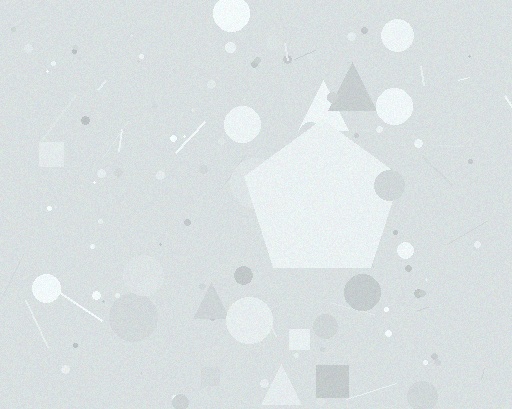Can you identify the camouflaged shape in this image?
The camouflaged shape is a pentagon.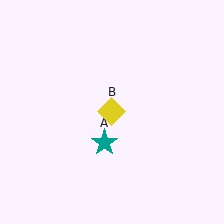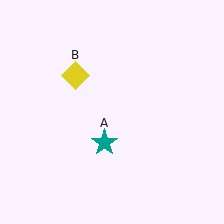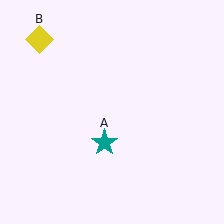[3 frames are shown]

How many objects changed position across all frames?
1 object changed position: yellow diamond (object B).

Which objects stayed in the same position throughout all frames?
Teal star (object A) remained stationary.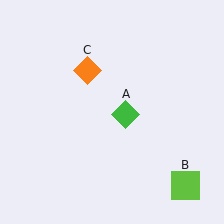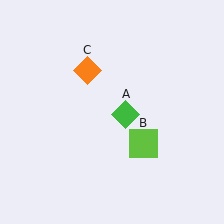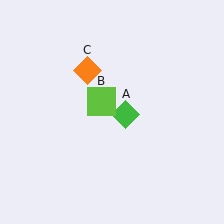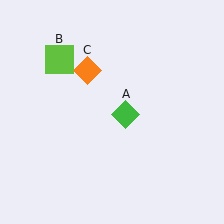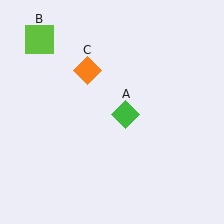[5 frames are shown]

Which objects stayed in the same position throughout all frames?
Green diamond (object A) and orange diamond (object C) remained stationary.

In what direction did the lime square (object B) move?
The lime square (object B) moved up and to the left.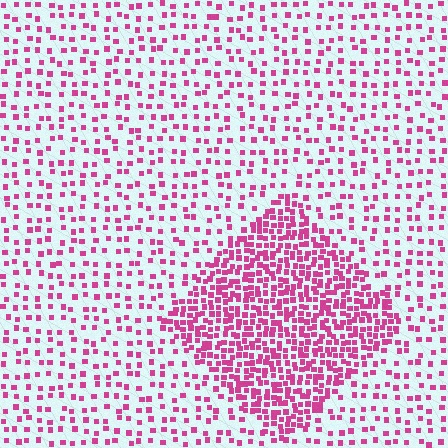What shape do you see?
I see a diamond.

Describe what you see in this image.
The image contains small magenta elements arranged at two different densities. A diamond-shaped region is visible where the elements are more densely packed than the surrounding area.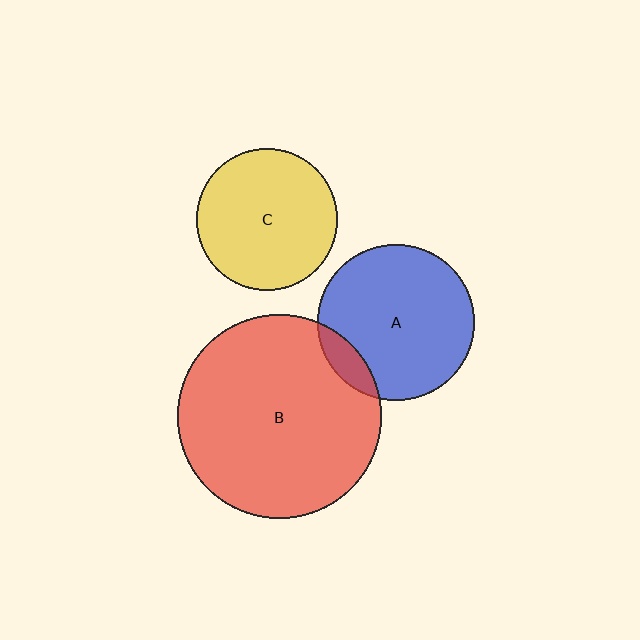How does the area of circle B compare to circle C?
Approximately 2.1 times.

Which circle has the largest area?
Circle B (red).